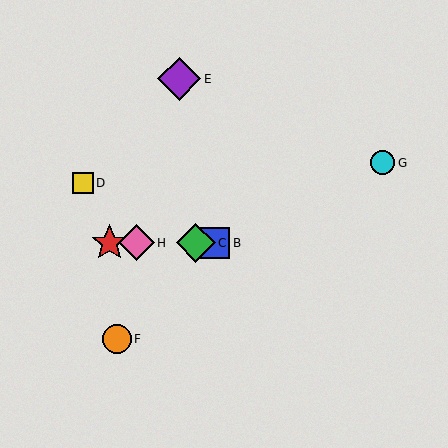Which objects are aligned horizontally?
Objects A, B, C, H are aligned horizontally.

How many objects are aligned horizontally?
4 objects (A, B, C, H) are aligned horizontally.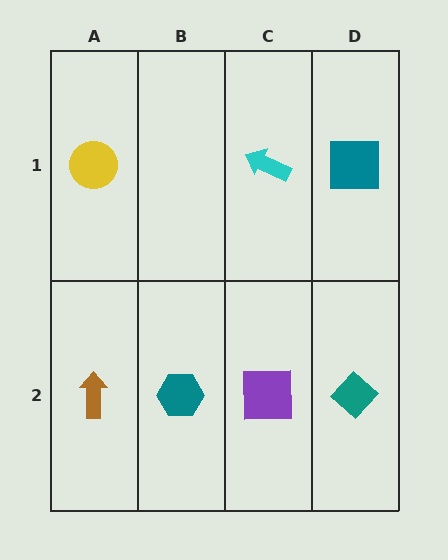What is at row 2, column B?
A teal hexagon.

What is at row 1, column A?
A yellow circle.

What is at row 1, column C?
A cyan arrow.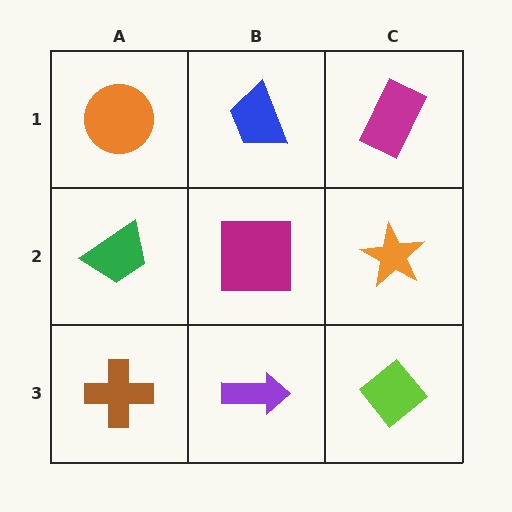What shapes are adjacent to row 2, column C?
A magenta rectangle (row 1, column C), a lime diamond (row 3, column C), a magenta square (row 2, column B).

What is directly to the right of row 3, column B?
A lime diamond.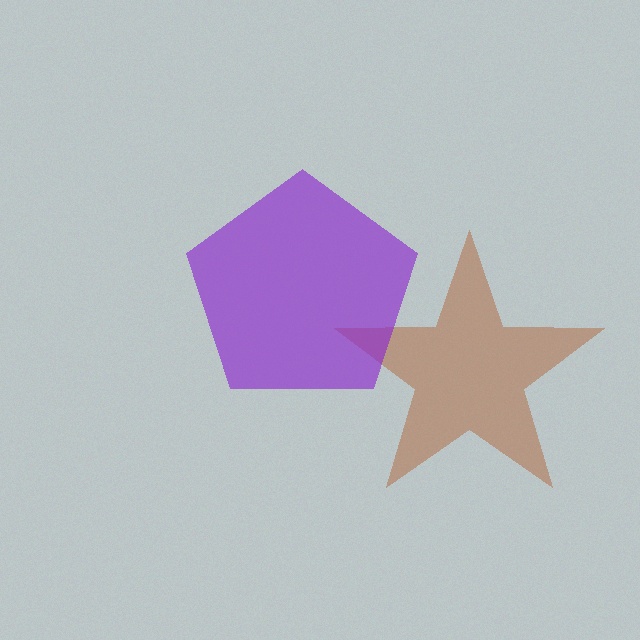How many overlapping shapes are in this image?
There are 2 overlapping shapes in the image.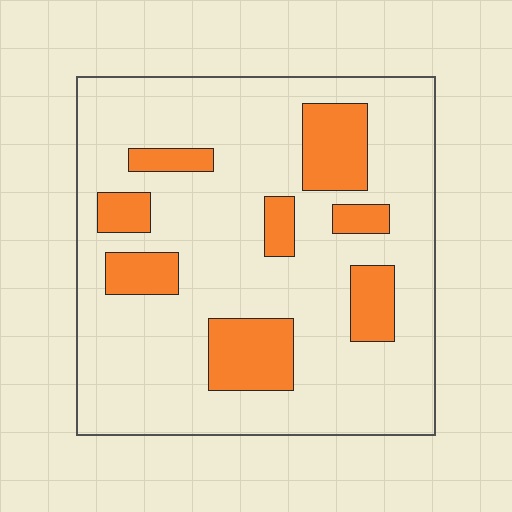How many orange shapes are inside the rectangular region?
8.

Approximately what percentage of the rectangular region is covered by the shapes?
Approximately 20%.